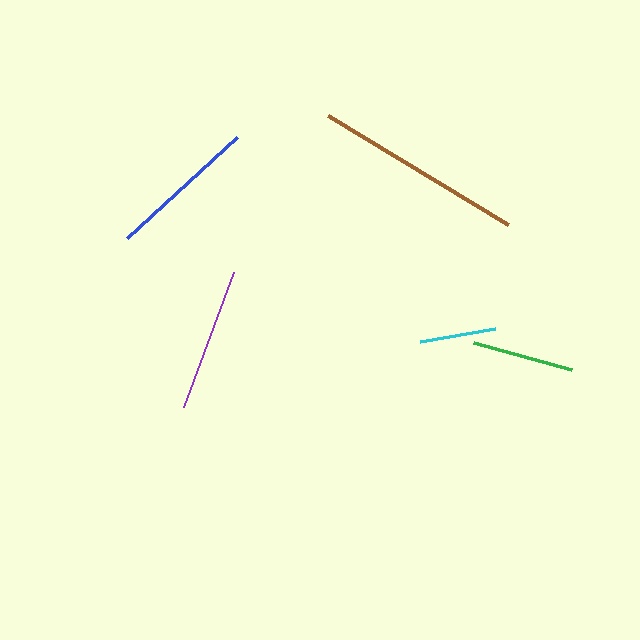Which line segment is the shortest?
The cyan line is the shortest at approximately 76 pixels.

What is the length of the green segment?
The green segment is approximately 102 pixels long.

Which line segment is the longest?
The brown line is the longest at approximately 211 pixels.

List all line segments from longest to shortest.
From longest to shortest: brown, blue, purple, green, cyan.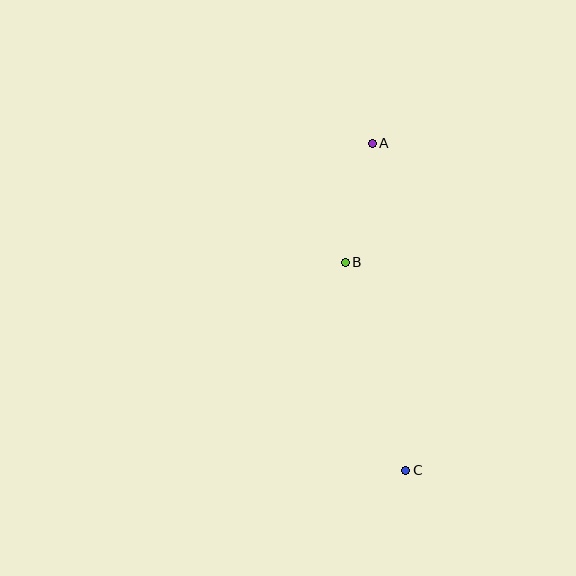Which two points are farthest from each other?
Points A and C are farthest from each other.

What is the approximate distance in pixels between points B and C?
The distance between B and C is approximately 217 pixels.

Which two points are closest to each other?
Points A and B are closest to each other.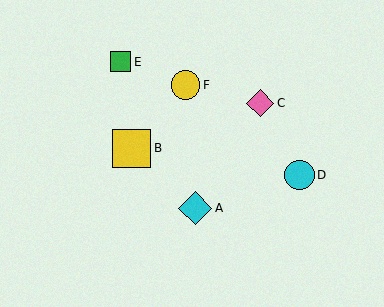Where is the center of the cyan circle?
The center of the cyan circle is at (300, 175).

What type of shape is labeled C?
Shape C is a pink diamond.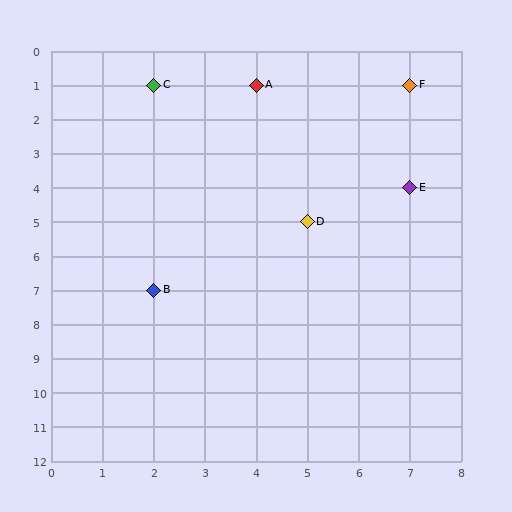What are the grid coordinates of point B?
Point B is at grid coordinates (2, 7).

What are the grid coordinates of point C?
Point C is at grid coordinates (2, 1).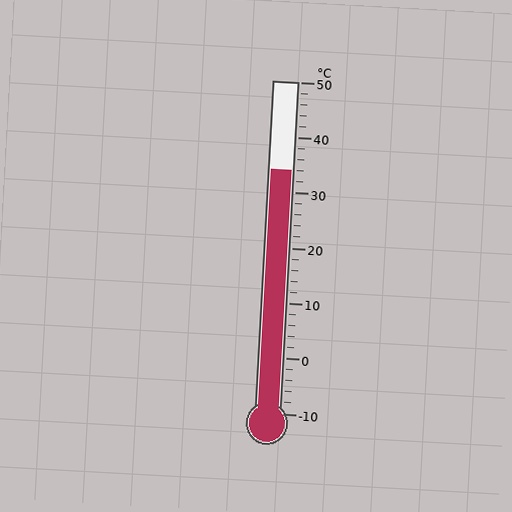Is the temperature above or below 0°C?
The temperature is above 0°C.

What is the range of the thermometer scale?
The thermometer scale ranges from -10°C to 50°C.